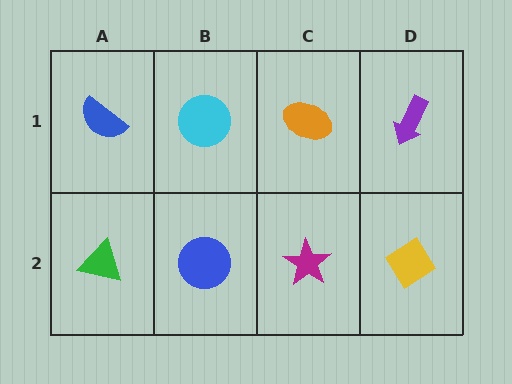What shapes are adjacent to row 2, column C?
An orange ellipse (row 1, column C), a blue circle (row 2, column B), a yellow diamond (row 2, column D).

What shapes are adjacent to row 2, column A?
A blue semicircle (row 1, column A), a blue circle (row 2, column B).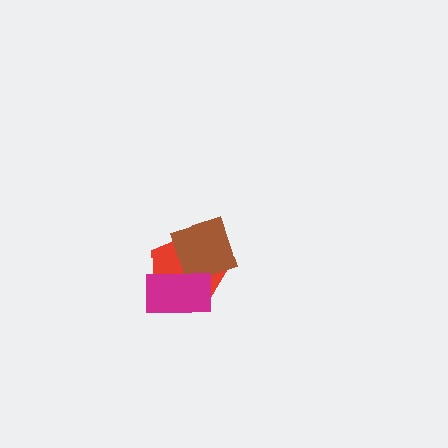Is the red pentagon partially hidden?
Yes, it is partially covered by another shape.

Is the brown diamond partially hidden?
Yes, it is partially covered by another shape.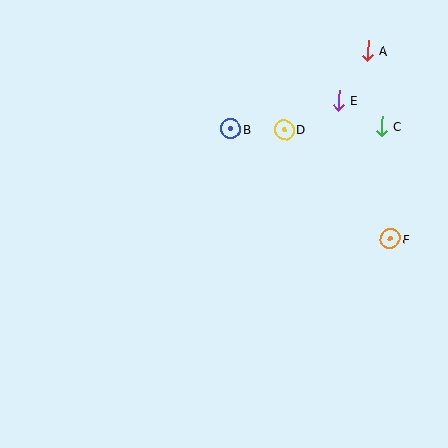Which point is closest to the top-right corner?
Point A is closest to the top-right corner.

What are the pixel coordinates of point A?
Point A is at (368, 50).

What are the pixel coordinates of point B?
Point B is at (231, 129).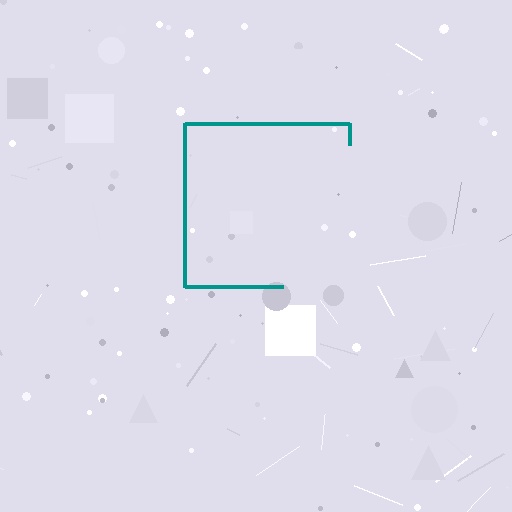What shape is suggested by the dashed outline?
The dashed outline suggests a square.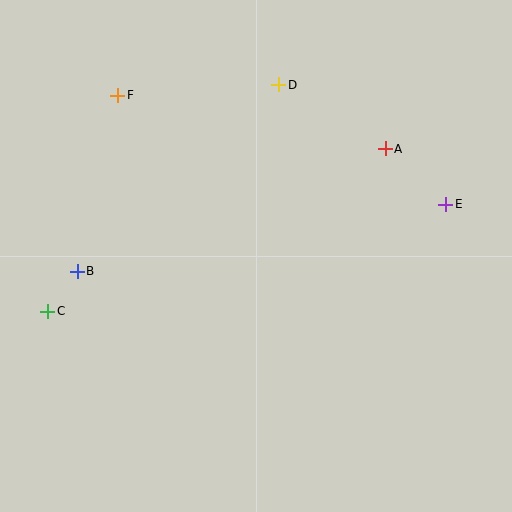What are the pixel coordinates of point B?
Point B is at (77, 271).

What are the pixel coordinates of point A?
Point A is at (385, 149).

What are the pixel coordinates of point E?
Point E is at (446, 204).